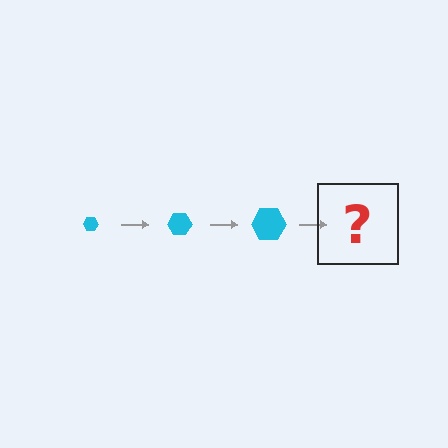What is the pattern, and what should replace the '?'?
The pattern is that the hexagon gets progressively larger each step. The '?' should be a cyan hexagon, larger than the previous one.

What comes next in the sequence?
The next element should be a cyan hexagon, larger than the previous one.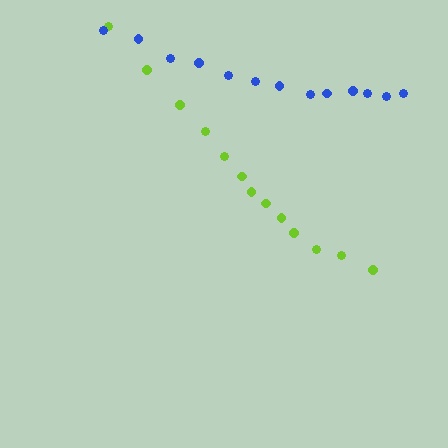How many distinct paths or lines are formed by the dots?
There are 2 distinct paths.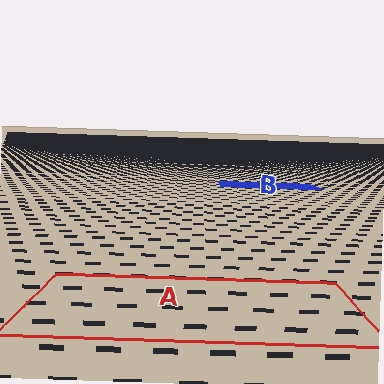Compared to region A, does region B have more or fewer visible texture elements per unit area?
Region B has more texture elements per unit area — they are packed more densely because it is farther away.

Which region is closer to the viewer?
Region A is closer. The texture elements there are larger and more spread out.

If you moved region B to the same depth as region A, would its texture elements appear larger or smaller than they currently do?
They would appear larger. At a closer depth, the same texture elements are projected at a bigger on-screen size.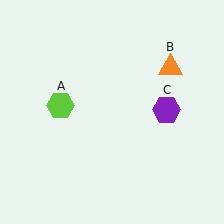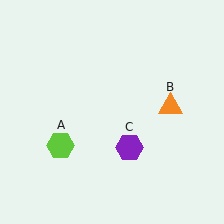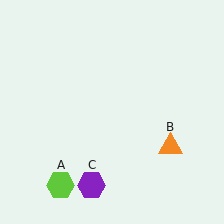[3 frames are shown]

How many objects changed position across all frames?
3 objects changed position: lime hexagon (object A), orange triangle (object B), purple hexagon (object C).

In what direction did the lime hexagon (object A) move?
The lime hexagon (object A) moved down.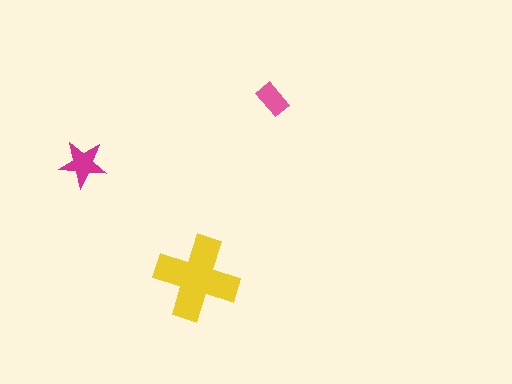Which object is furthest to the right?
The pink rectangle is rightmost.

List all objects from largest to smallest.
The yellow cross, the magenta star, the pink rectangle.